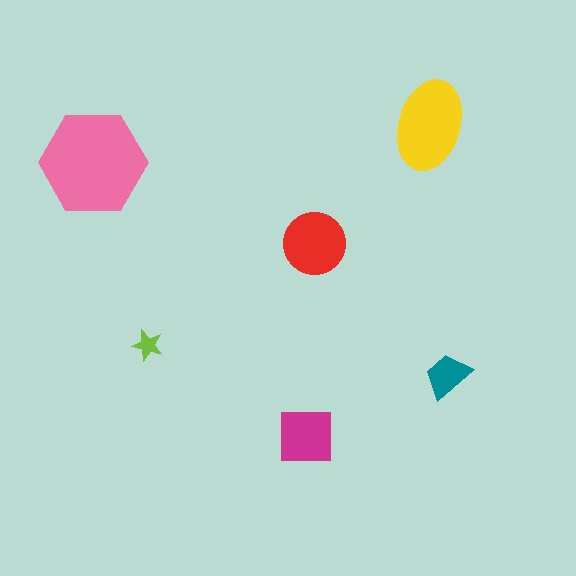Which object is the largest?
The pink hexagon.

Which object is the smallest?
The lime star.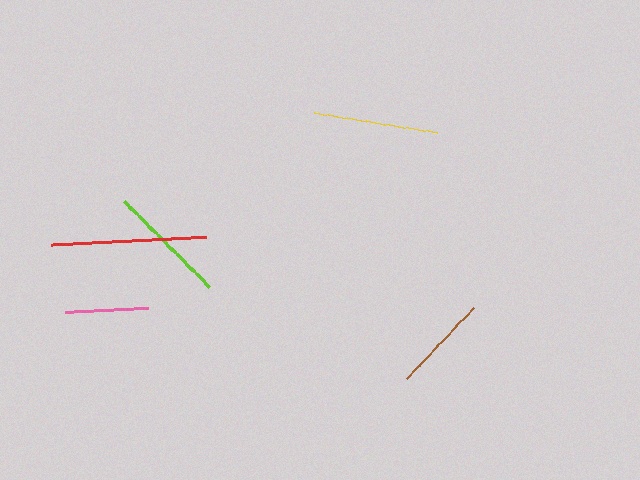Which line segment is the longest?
The red line is the longest at approximately 155 pixels.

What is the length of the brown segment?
The brown segment is approximately 97 pixels long.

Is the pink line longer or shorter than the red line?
The red line is longer than the pink line.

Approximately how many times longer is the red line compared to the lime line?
The red line is approximately 1.3 times the length of the lime line.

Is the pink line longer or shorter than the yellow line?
The yellow line is longer than the pink line.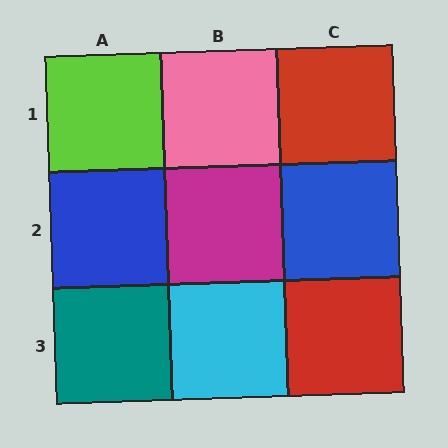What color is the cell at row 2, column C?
Blue.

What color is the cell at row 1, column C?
Red.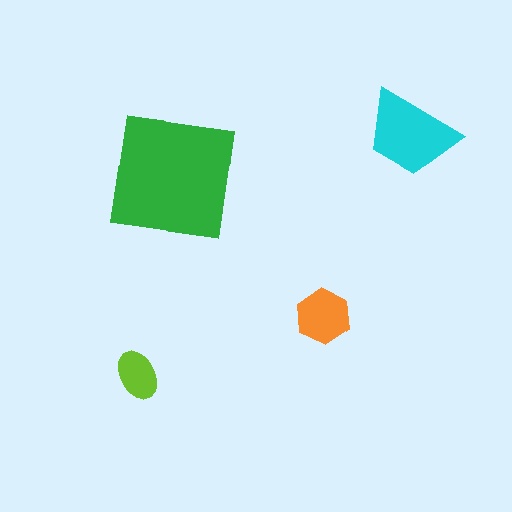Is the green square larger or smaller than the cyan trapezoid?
Larger.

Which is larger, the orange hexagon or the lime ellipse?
The orange hexagon.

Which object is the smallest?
The lime ellipse.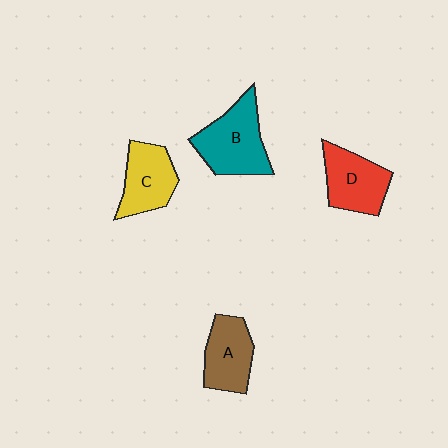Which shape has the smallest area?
Shape A (brown).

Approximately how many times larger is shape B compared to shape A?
Approximately 1.3 times.